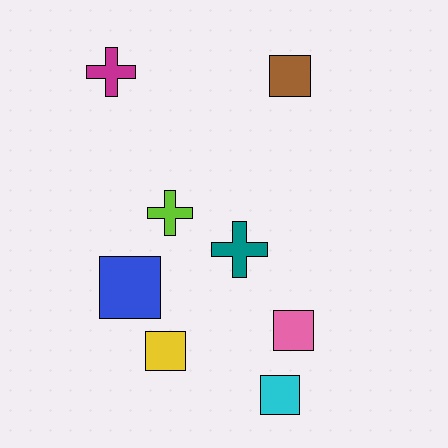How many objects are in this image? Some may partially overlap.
There are 8 objects.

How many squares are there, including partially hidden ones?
There are 5 squares.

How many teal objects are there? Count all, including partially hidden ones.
There is 1 teal object.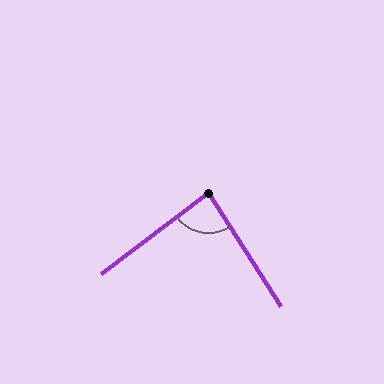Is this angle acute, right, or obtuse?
It is approximately a right angle.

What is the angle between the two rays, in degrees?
Approximately 86 degrees.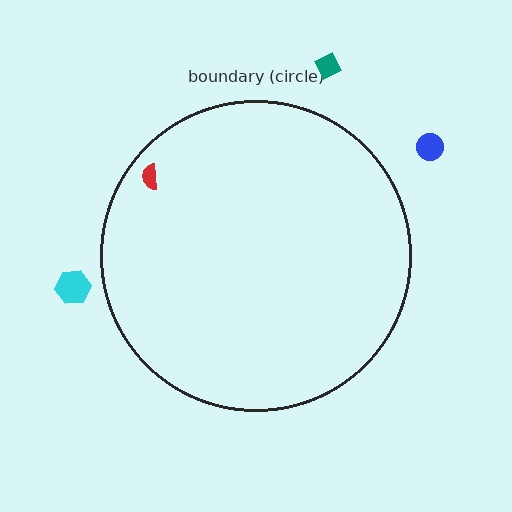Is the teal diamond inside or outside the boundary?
Outside.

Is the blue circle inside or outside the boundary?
Outside.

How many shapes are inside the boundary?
1 inside, 3 outside.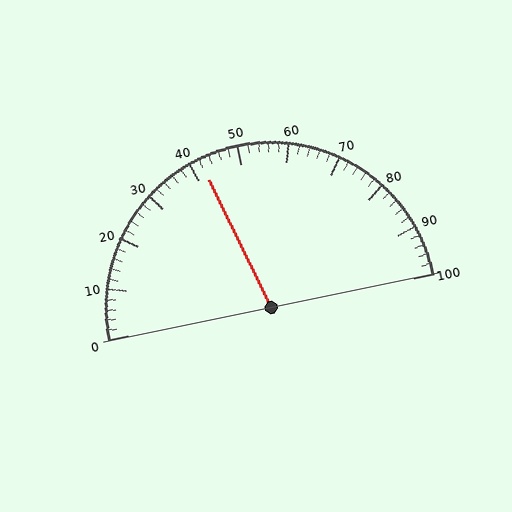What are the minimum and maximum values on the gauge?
The gauge ranges from 0 to 100.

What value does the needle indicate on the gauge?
The needle indicates approximately 42.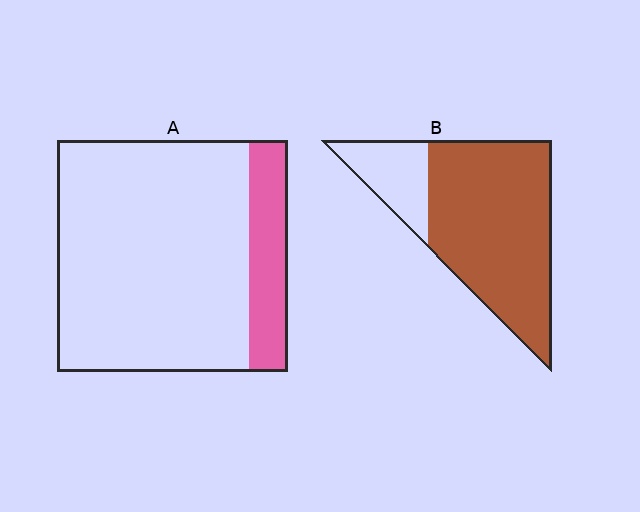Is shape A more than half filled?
No.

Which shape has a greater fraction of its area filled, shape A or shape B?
Shape B.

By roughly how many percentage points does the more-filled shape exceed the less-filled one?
By roughly 60 percentage points (B over A).